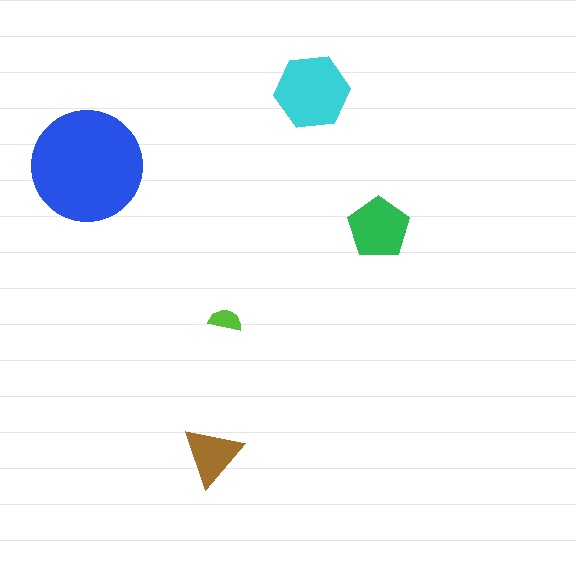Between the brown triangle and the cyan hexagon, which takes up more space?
The cyan hexagon.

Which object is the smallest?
The lime semicircle.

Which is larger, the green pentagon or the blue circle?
The blue circle.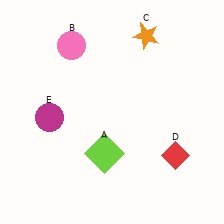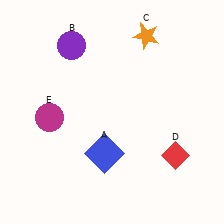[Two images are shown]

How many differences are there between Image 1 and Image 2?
There are 2 differences between the two images.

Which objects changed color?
A changed from lime to blue. B changed from pink to purple.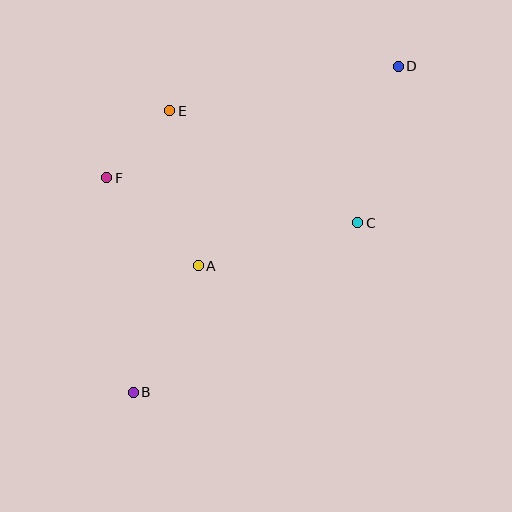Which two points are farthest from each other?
Points B and D are farthest from each other.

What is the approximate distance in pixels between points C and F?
The distance between C and F is approximately 255 pixels.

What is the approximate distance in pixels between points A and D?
The distance between A and D is approximately 283 pixels.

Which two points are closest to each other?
Points E and F are closest to each other.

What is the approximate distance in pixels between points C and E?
The distance between C and E is approximately 219 pixels.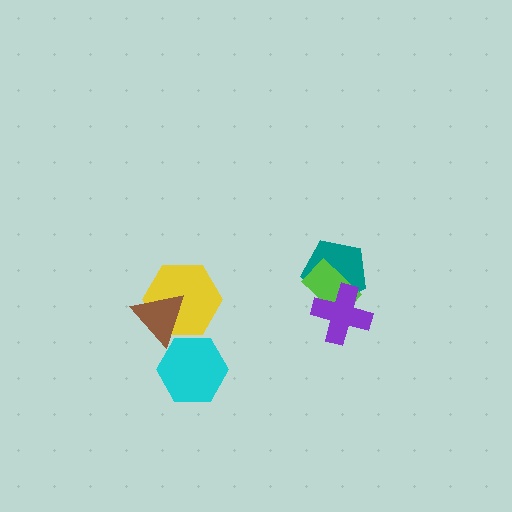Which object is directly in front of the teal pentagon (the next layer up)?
The lime rectangle is directly in front of the teal pentagon.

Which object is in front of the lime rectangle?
The purple cross is in front of the lime rectangle.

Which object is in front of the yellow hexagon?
The brown triangle is in front of the yellow hexagon.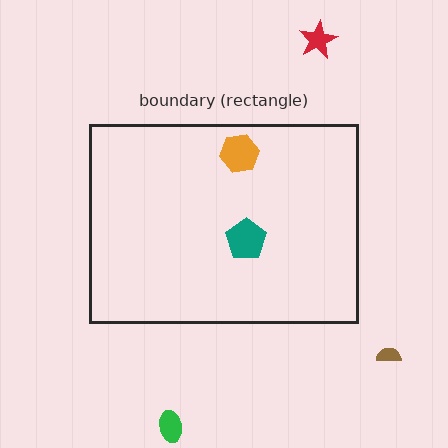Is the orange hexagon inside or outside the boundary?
Inside.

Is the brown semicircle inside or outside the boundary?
Outside.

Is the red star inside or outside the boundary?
Outside.